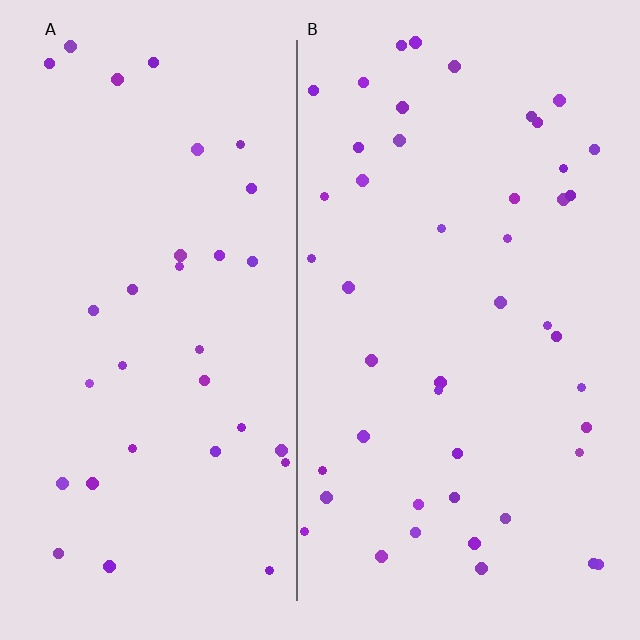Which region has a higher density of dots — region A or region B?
B (the right).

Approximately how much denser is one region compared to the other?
Approximately 1.4× — region B over region A.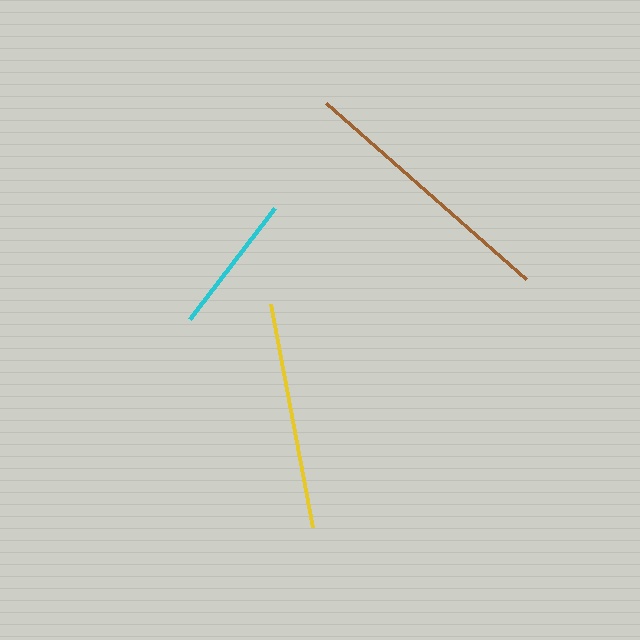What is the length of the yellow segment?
The yellow segment is approximately 227 pixels long.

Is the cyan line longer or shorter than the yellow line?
The yellow line is longer than the cyan line.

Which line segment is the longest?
The brown line is the longest at approximately 267 pixels.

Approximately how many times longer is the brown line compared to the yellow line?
The brown line is approximately 1.2 times the length of the yellow line.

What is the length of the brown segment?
The brown segment is approximately 267 pixels long.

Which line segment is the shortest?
The cyan line is the shortest at approximately 140 pixels.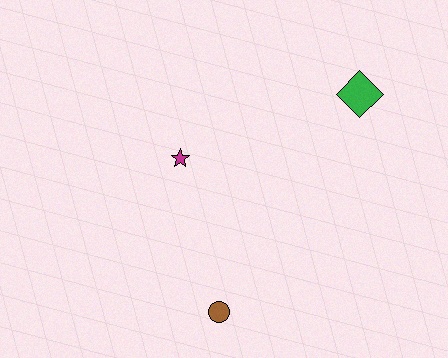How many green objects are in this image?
There is 1 green object.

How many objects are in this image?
There are 3 objects.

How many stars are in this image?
There is 1 star.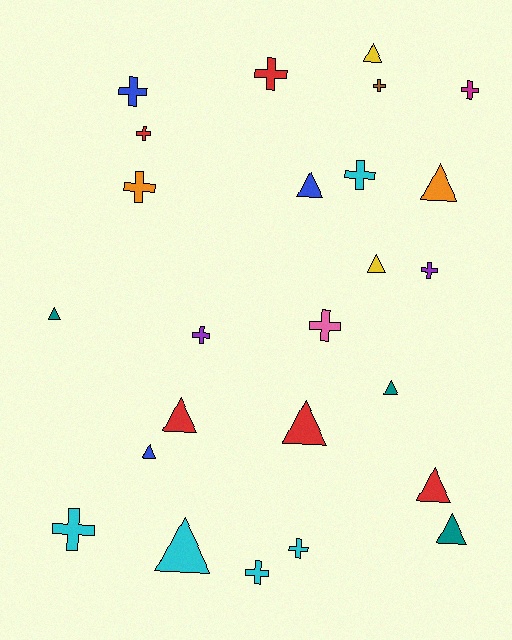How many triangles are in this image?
There are 12 triangles.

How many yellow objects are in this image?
There are 2 yellow objects.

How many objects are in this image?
There are 25 objects.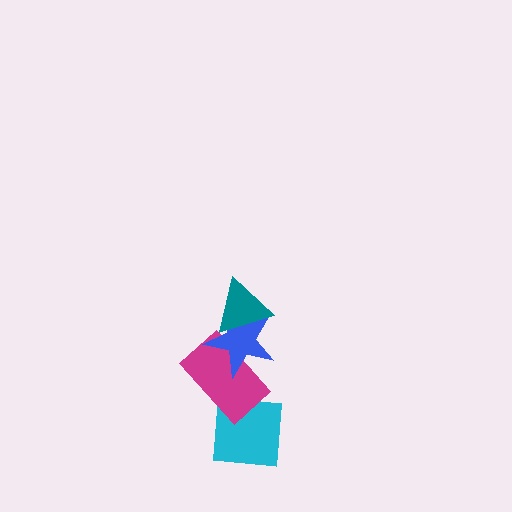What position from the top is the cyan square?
The cyan square is 4th from the top.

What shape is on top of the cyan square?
The magenta rectangle is on top of the cyan square.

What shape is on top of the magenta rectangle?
The blue star is on top of the magenta rectangle.